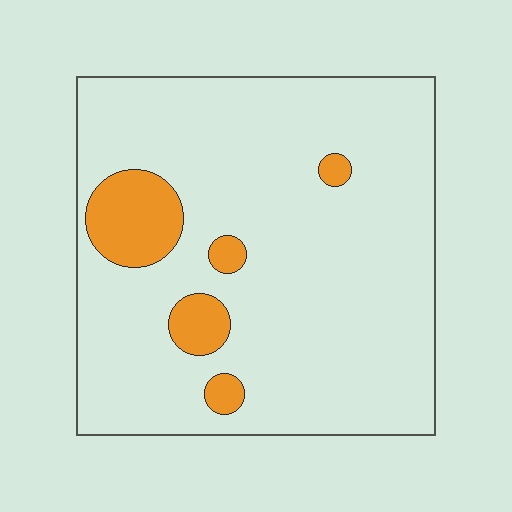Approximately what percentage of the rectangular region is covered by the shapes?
Approximately 10%.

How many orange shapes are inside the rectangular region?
5.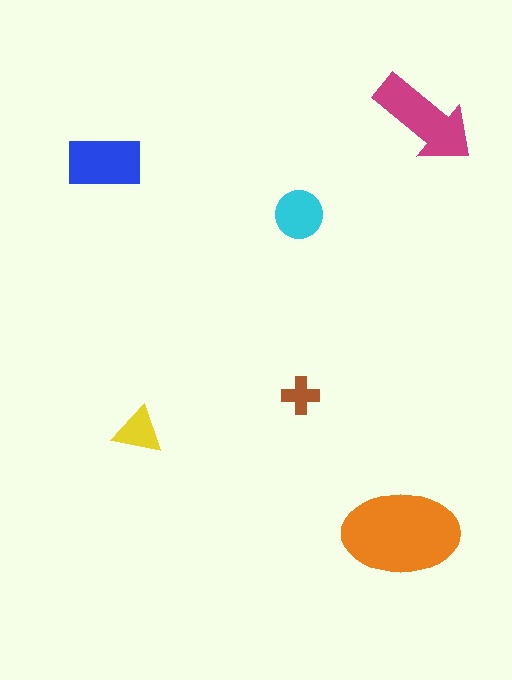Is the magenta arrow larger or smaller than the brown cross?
Larger.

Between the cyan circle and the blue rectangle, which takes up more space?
The blue rectangle.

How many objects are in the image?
There are 6 objects in the image.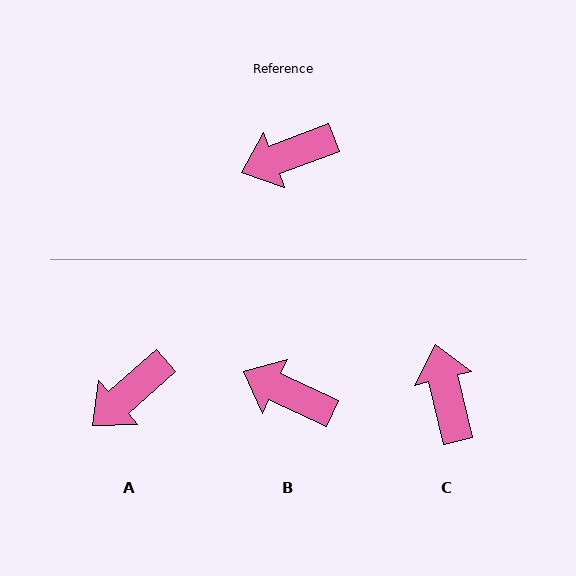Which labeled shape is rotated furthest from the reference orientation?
C, about 97 degrees away.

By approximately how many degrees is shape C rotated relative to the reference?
Approximately 97 degrees clockwise.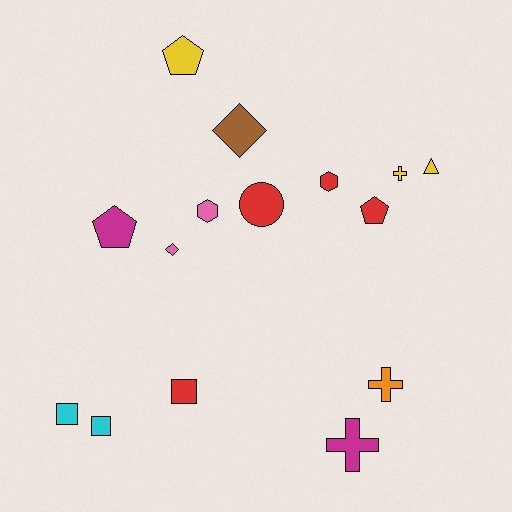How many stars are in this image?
There are no stars.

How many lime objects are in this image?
There are no lime objects.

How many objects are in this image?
There are 15 objects.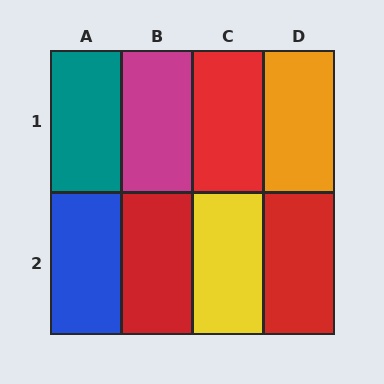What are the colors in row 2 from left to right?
Blue, red, yellow, red.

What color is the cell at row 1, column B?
Magenta.